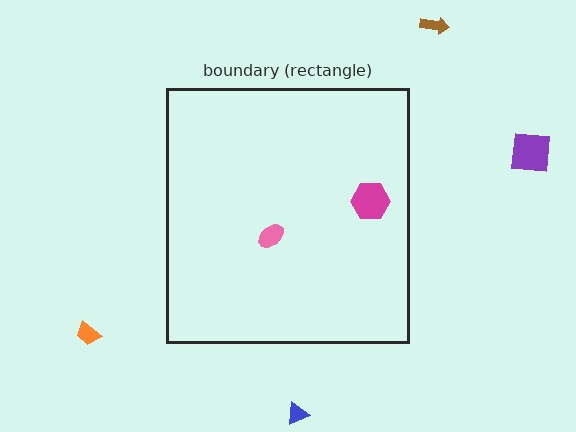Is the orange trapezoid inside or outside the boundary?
Outside.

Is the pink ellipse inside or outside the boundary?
Inside.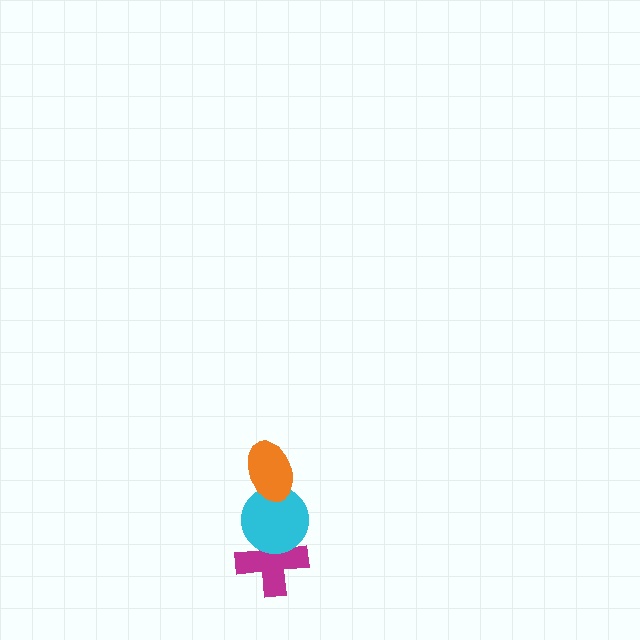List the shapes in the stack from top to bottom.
From top to bottom: the orange ellipse, the cyan circle, the magenta cross.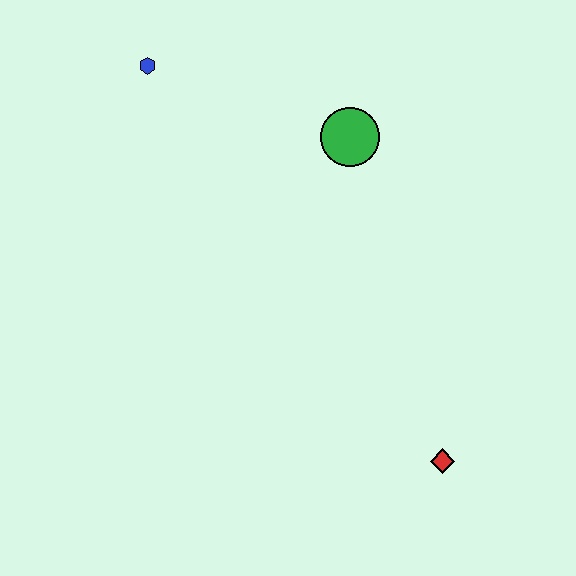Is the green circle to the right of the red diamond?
No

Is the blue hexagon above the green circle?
Yes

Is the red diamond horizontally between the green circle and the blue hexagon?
No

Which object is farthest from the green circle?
The red diamond is farthest from the green circle.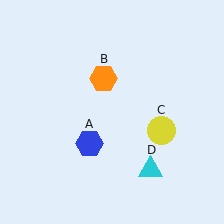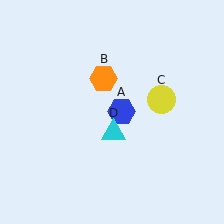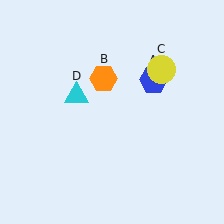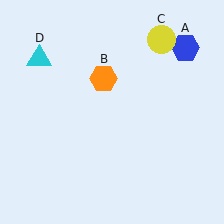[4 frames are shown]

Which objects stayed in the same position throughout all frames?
Orange hexagon (object B) remained stationary.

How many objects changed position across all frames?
3 objects changed position: blue hexagon (object A), yellow circle (object C), cyan triangle (object D).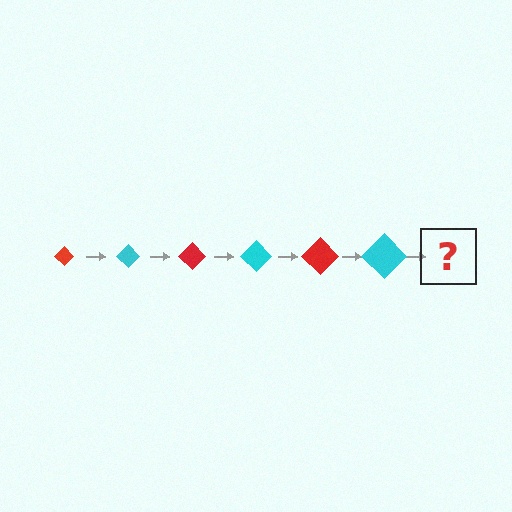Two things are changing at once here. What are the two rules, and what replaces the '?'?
The two rules are that the diamond grows larger each step and the color cycles through red and cyan. The '?' should be a red diamond, larger than the previous one.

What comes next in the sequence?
The next element should be a red diamond, larger than the previous one.